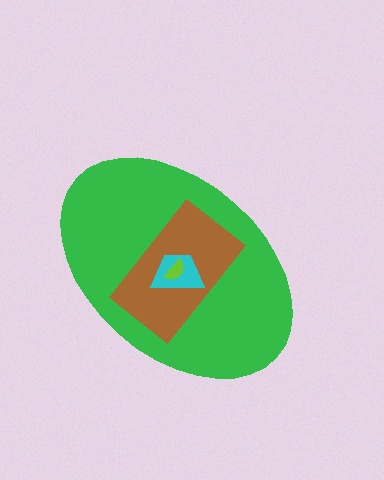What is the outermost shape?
The green ellipse.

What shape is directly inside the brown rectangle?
The cyan trapezoid.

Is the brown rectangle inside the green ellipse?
Yes.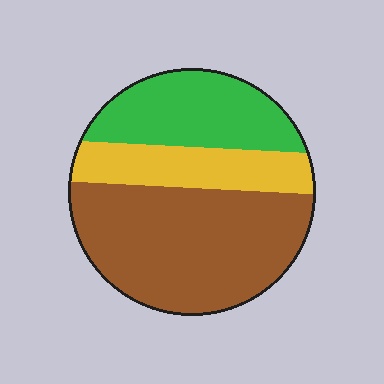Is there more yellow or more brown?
Brown.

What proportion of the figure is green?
Green covers roughly 25% of the figure.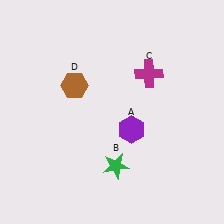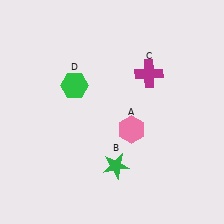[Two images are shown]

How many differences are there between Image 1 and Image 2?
There are 2 differences between the two images.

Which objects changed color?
A changed from purple to pink. D changed from brown to green.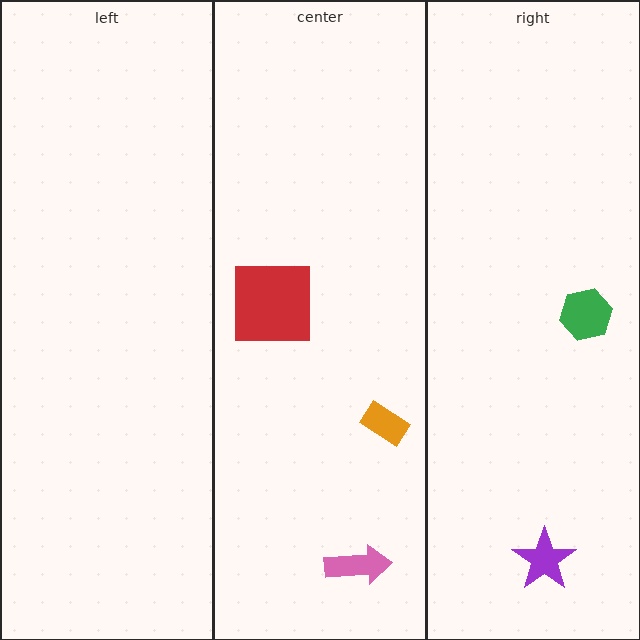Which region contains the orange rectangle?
The center region.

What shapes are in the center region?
The orange rectangle, the pink arrow, the red square.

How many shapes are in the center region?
3.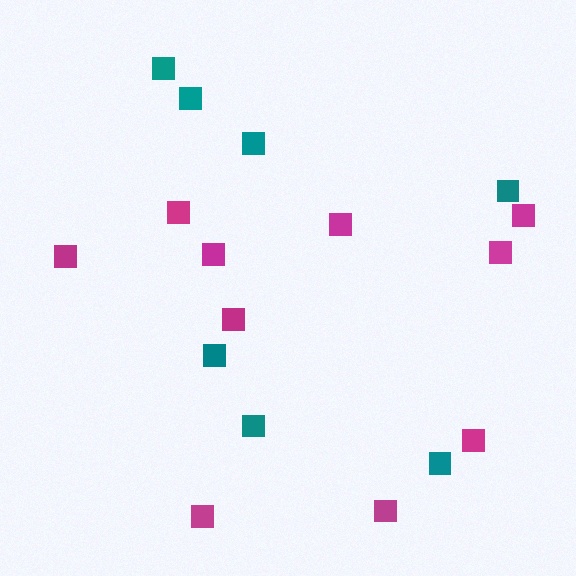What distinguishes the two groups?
There are 2 groups: one group of teal squares (7) and one group of magenta squares (10).